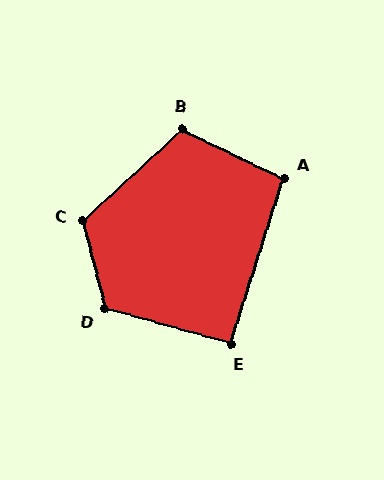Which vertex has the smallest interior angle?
E, at approximately 92 degrees.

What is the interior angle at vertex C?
Approximately 118 degrees (obtuse).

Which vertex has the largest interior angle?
D, at approximately 120 degrees.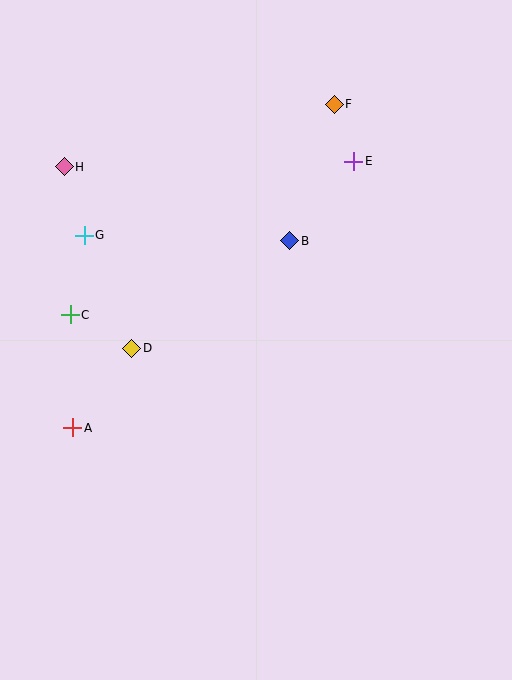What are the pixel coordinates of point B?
Point B is at (290, 241).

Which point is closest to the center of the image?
Point B at (290, 241) is closest to the center.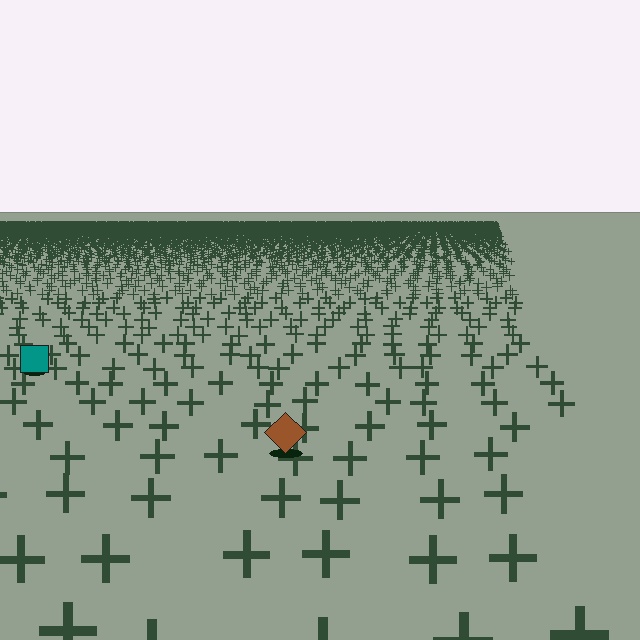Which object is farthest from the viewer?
The teal square is farthest from the viewer. It appears smaller and the ground texture around it is denser.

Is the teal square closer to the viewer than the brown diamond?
No. The brown diamond is closer — you can tell from the texture gradient: the ground texture is coarser near it.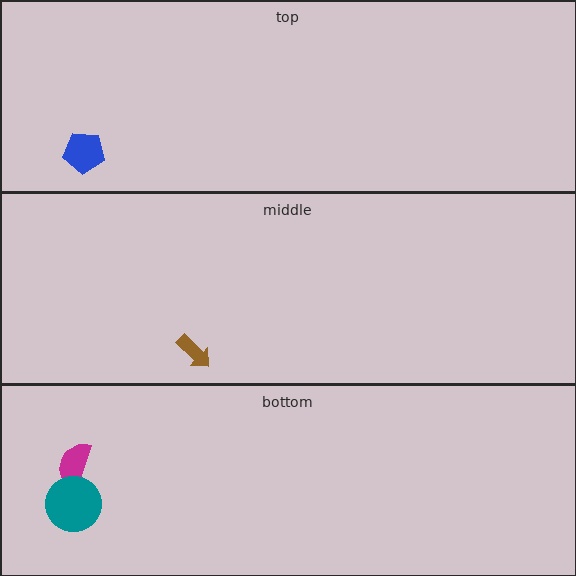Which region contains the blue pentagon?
The top region.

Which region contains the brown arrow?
The middle region.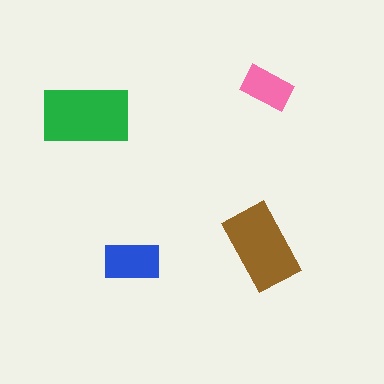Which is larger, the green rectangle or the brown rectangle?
The green one.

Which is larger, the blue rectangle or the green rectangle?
The green one.